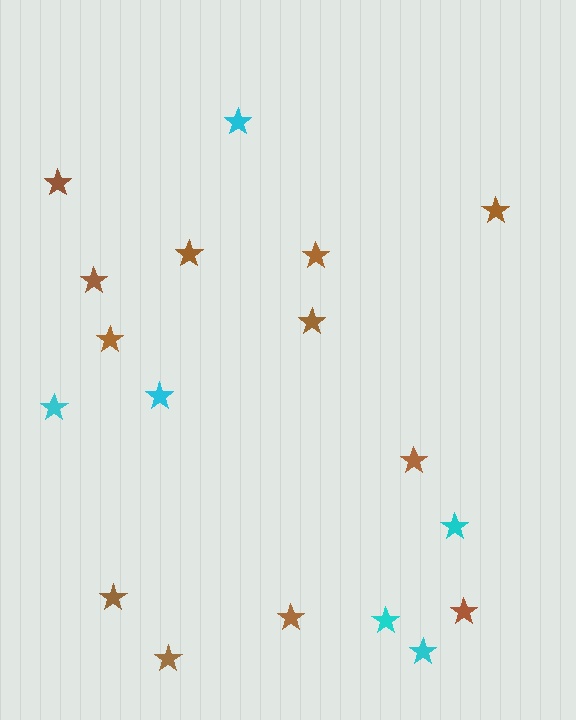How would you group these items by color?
There are 2 groups: one group of cyan stars (6) and one group of brown stars (12).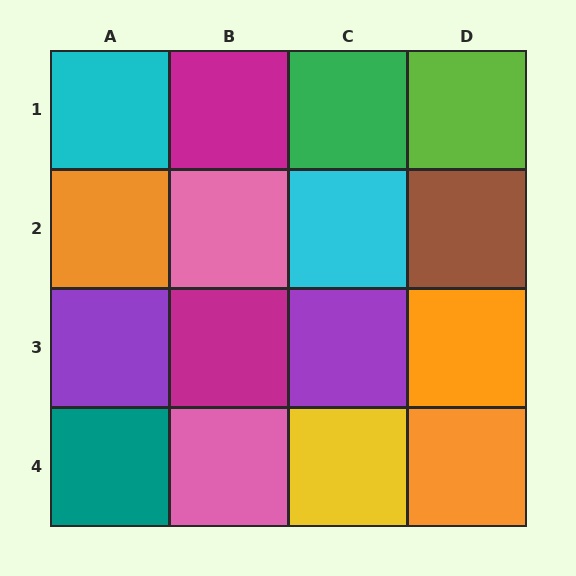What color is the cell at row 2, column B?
Pink.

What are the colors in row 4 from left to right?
Teal, pink, yellow, orange.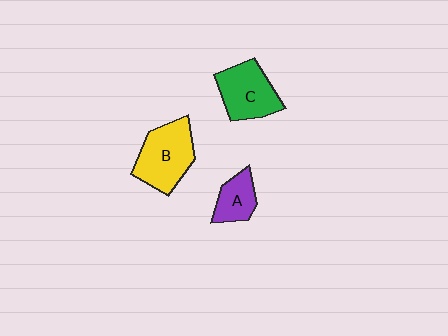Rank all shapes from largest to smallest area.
From largest to smallest: B (yellow), C (green), A (purple).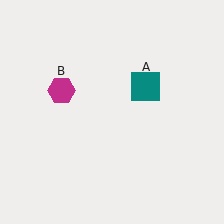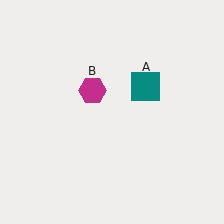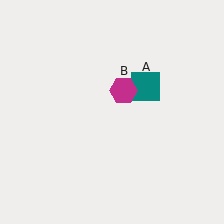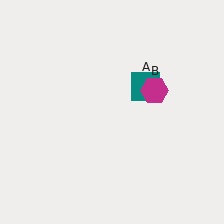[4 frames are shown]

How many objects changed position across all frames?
1 object changed position: magenta hexagon (object B).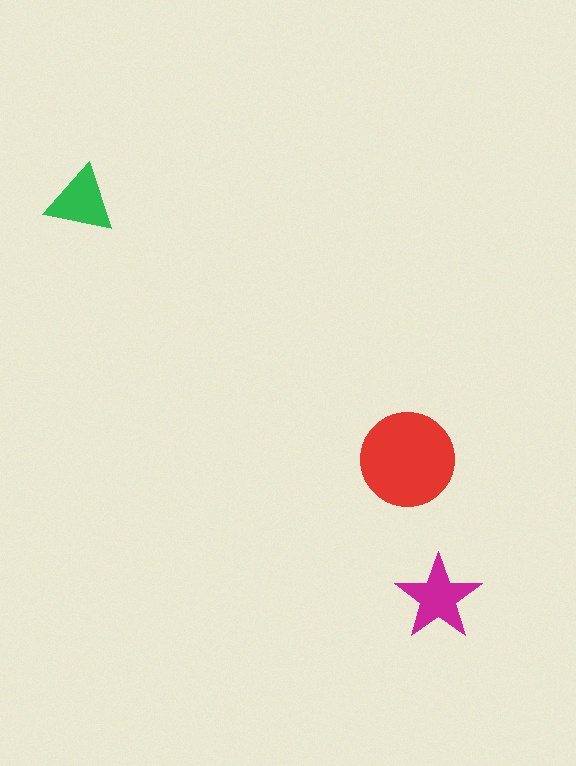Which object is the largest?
The red circle.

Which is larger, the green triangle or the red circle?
The red circle.